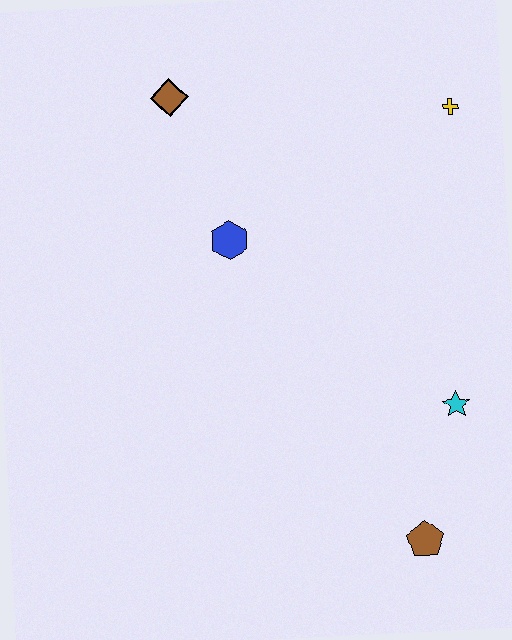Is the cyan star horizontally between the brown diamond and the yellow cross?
Yes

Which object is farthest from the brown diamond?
The brown pentagon is farthest from the brown diamond.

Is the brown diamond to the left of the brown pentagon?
Yes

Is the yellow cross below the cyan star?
No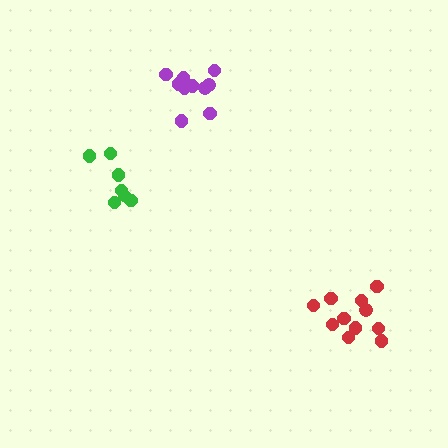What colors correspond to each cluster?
The clusters are colored: red, purple, green.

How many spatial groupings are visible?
There are 3 spatial groupings.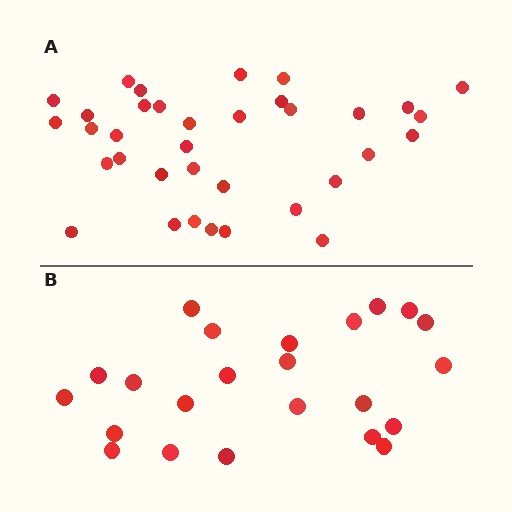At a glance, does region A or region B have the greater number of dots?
Region A (the top region) has more dots.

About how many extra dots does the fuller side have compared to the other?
Region A has roughly 12 or so more dots than region B.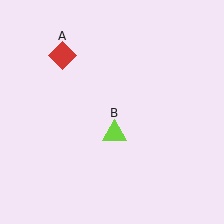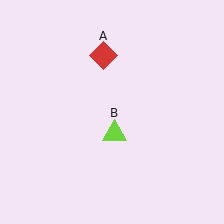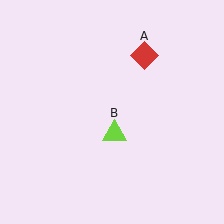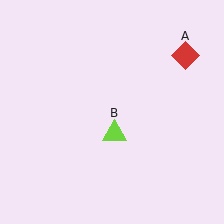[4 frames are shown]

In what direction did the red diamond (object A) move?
The red diamond (object A) moved right.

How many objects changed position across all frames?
1 object changed position: red diamond (object A).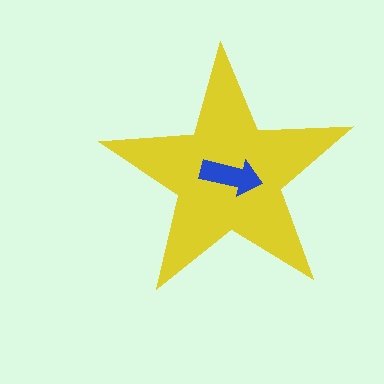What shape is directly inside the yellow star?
The blue arrow.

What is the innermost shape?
The blue arrow.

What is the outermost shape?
The yellow star.